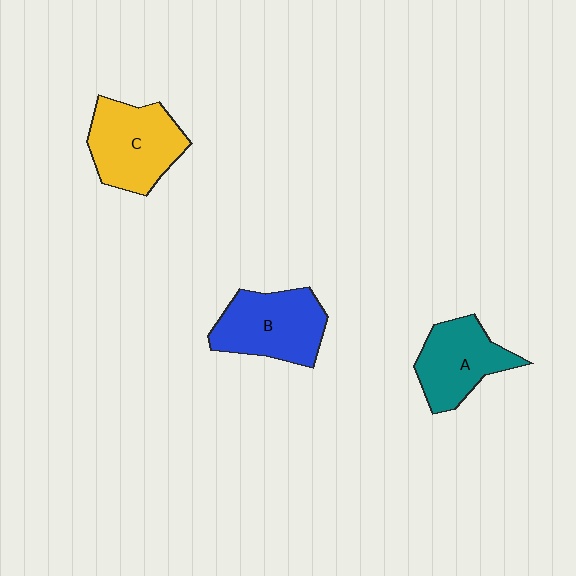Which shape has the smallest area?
Shape A (teal).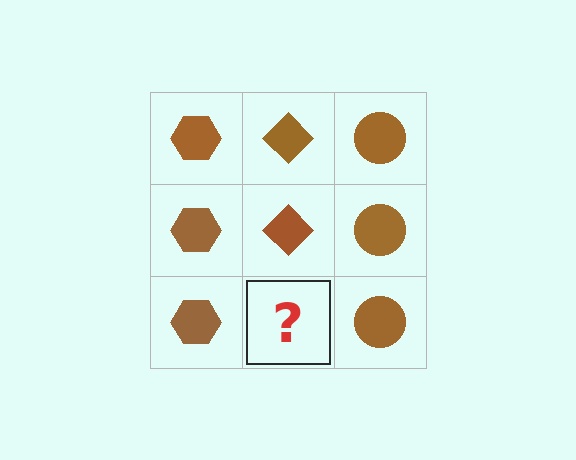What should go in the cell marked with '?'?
The missing cell should contain a brown diamond.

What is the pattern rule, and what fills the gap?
The rule is that each column has a consistent shape. The gap should be filled with a brown diamond.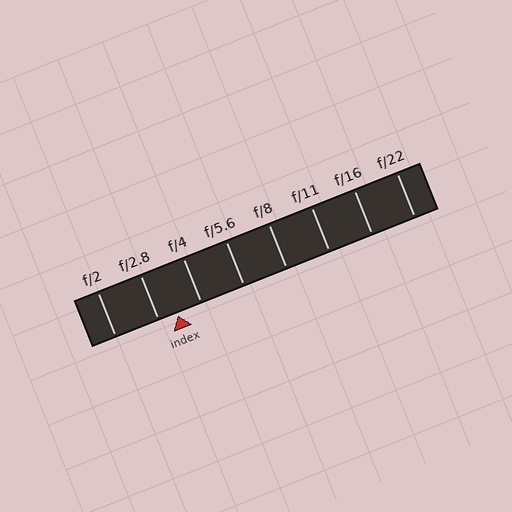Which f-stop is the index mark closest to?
The index mark is closest to f/2.8.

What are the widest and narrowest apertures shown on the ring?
The widest aperture shown is f/2 and the narrowest is f/22.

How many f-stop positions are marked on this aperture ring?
There are 8 f-stop positions marked.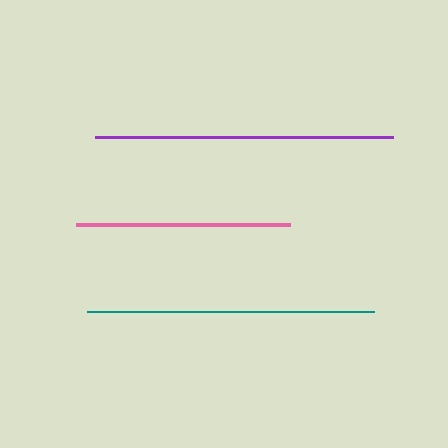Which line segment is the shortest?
The pink line is the shortest at approximately 214 pixels.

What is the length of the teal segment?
The teal segment is approximately 287 pixels long.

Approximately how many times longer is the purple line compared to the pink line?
The purple line is approximately 1.4 times the length of the pink line.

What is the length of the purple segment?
The purple segment is approximately 298 pixels long.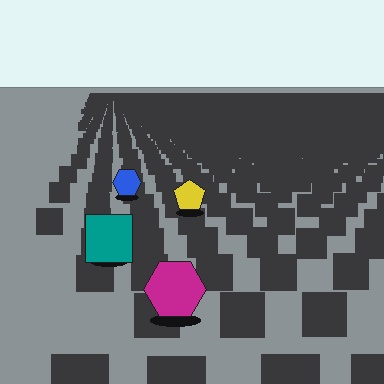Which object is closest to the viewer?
The magenta hexagon is closest. The texture marks near it are larger and more spread out.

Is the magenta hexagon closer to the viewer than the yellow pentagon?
Yes. The magenta hexagon is closer — you can tell from the texture gradient: the ground texture is coarser near it.